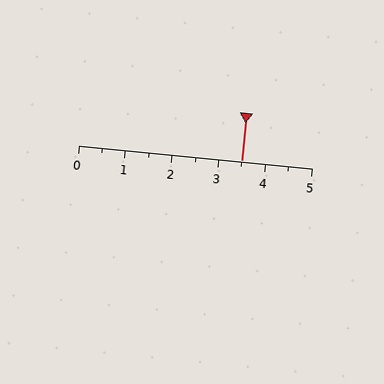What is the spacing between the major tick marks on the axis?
The major ticks are spaced 1 apart.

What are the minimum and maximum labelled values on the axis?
The axis runs from 0 to 5.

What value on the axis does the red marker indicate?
The marker indicates approximately 3.5.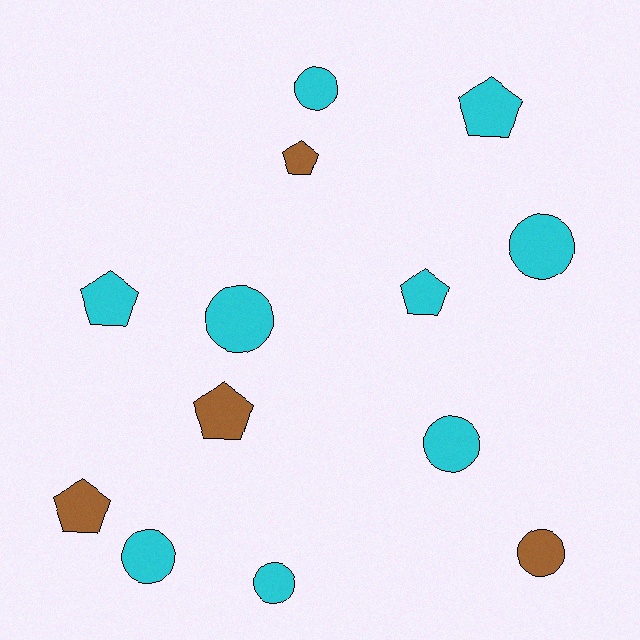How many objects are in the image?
There are 13 objects.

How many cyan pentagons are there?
There are 3 cyan pentagons.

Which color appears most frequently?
Cyan, with 9 objects.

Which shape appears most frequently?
Circle, with 7 objects.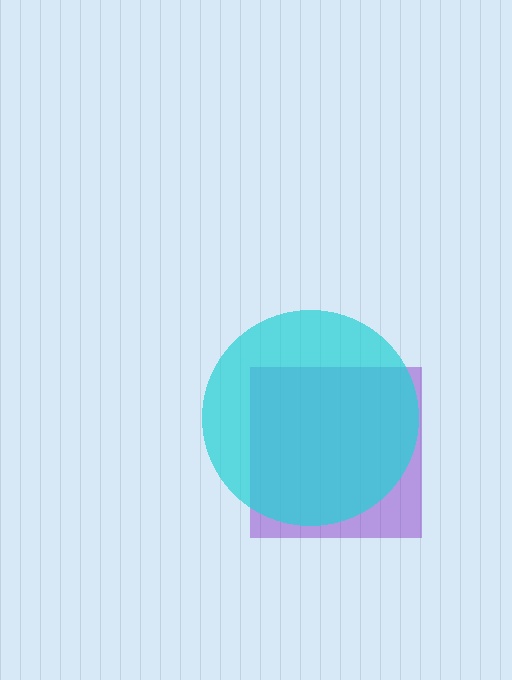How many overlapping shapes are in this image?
There are 2 overlapping shapes in the image.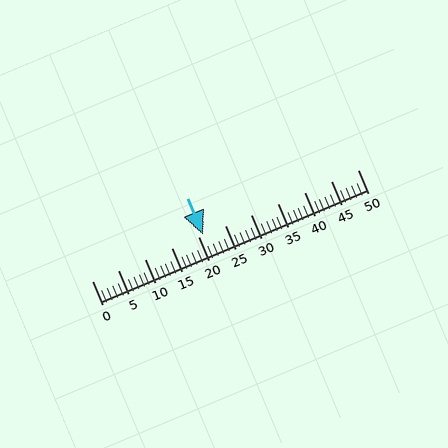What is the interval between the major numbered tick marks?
The major tick marks are spaced 5 units apart.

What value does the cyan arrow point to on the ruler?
The cyan arrow points to approximately 21.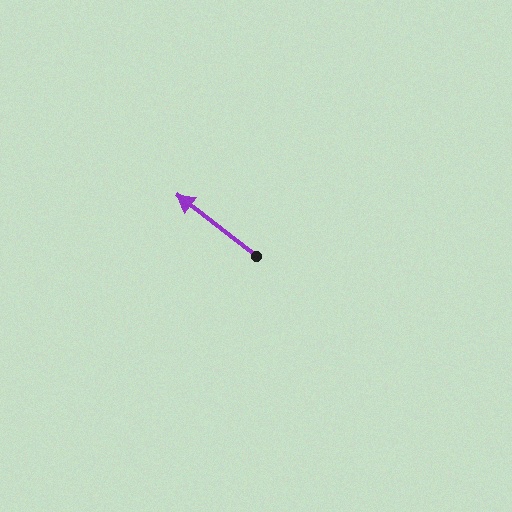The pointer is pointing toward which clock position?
Roughly 10 o'clock.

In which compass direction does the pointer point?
Northwest.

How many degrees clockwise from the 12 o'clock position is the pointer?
Approximately 308 degrees.